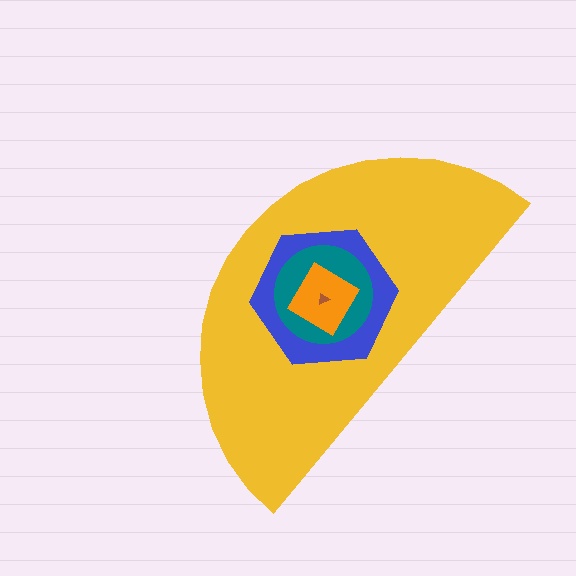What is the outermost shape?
The yellow semicircle.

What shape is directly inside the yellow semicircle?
The blue hexagon.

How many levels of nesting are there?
5.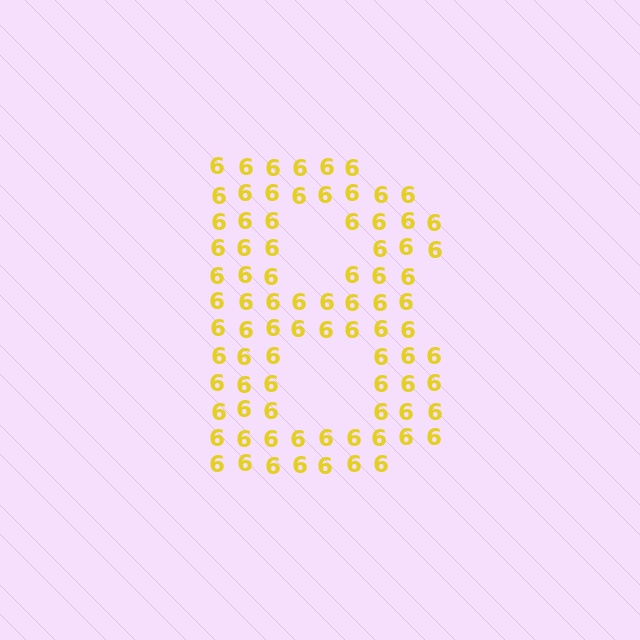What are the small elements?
The small elements are digit 6's.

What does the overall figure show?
The overall figure shows the letter B.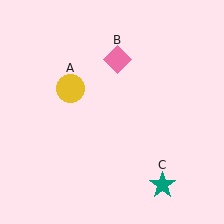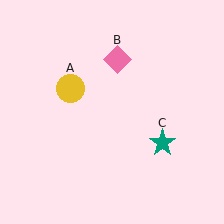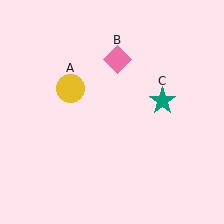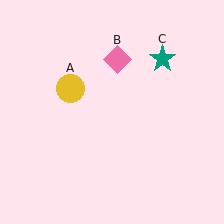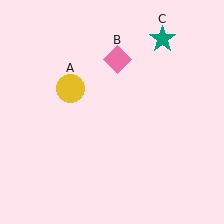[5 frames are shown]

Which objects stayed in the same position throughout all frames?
Yellow circle (object A) and pink diamond (object B) remained stationary.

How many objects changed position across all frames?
1 object changed position: teal star (object C).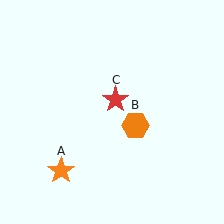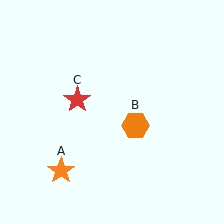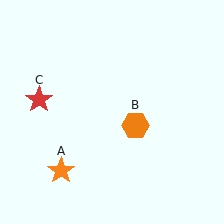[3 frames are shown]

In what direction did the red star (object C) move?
The red star (object C) moved left.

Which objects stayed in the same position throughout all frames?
Orange star (object A) and orange hexagon (object B) remained stationary.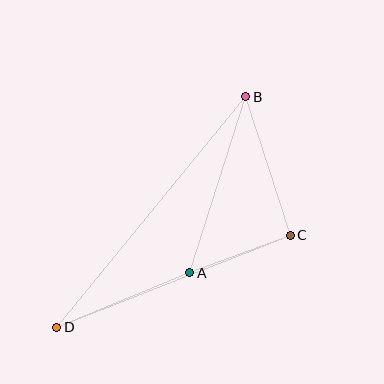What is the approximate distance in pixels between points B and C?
The distance between B and C is approximately 145 pixels.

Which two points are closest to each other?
Points A and C are closest to each other.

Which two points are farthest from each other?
Points B and D are farthest from each other.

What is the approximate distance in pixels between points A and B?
The distance between A and B is approximately 185 pixels.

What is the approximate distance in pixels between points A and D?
The distance between A and D is approximately 143 pixels.